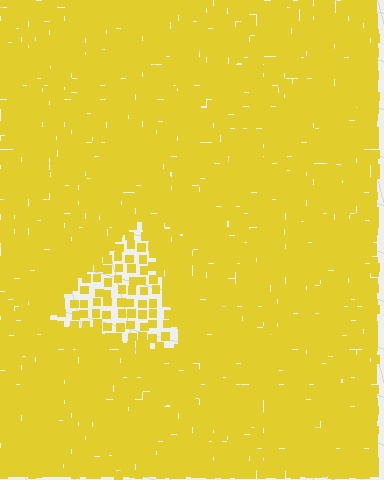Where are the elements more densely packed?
The elements are more densely packed outside the triangle boundary.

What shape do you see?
I see a triangle.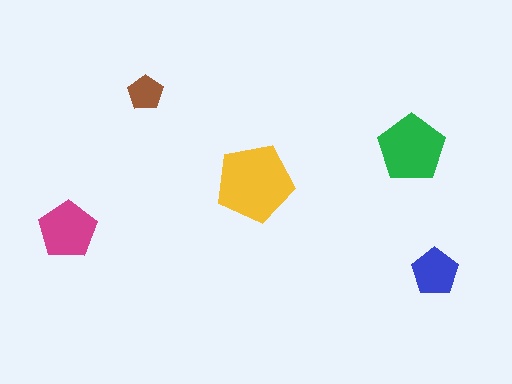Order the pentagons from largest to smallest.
the yellow one, the green one, the magenta one, the blue one, the brown one.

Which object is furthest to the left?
The magenta pentagon is leftmost.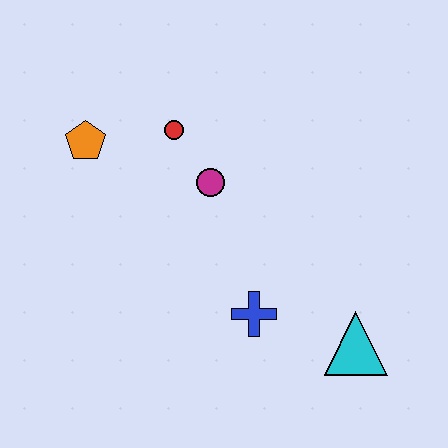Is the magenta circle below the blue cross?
No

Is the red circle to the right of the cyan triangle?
No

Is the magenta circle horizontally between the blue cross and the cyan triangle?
No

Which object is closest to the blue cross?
The cyan triangle is closest to the blue cross.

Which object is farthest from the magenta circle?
The cyan triangle is farthest from the magenta circle.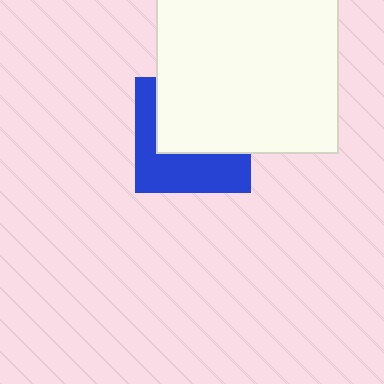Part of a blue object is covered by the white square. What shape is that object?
It is a square.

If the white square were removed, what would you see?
You would see the complete blue square.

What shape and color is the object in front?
The object in front is a white square.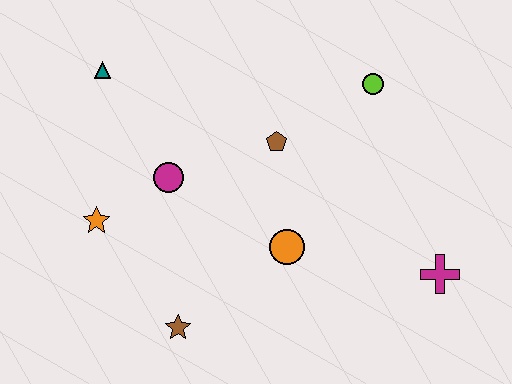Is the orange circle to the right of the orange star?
Yes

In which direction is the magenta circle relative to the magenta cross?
The magenta circle is to the left of the magenta cross.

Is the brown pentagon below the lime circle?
Yes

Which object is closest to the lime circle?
The brown pentagon is closest to the lime circle.